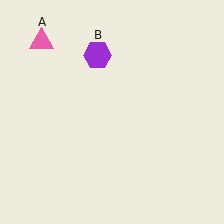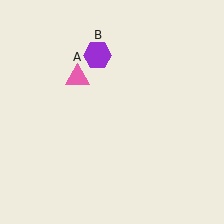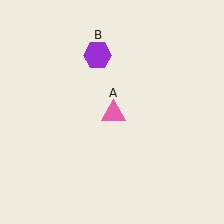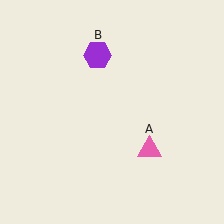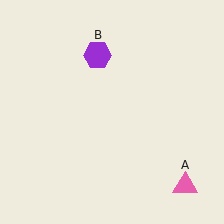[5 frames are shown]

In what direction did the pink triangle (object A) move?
The pink triangle (object A) moved down and to the right.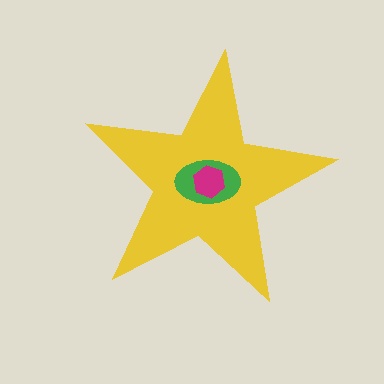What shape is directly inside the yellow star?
The green ellipse.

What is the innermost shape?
The magenta hexagon.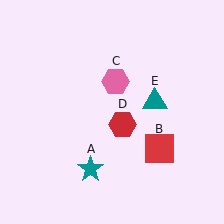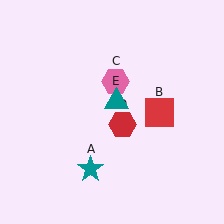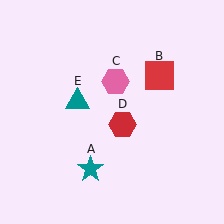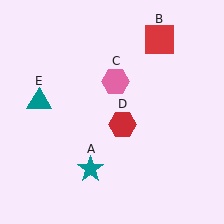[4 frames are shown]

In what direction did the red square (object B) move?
The red square (object B) moved up.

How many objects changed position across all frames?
2 objects changed position: red square (object B), teal triangle (object E).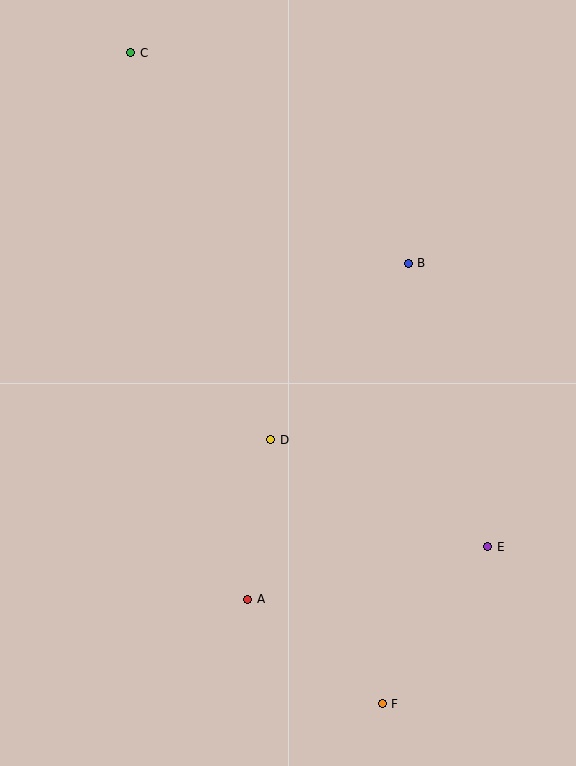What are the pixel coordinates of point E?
Point E is at (488, 547).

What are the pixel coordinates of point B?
Point B is at (408, 263).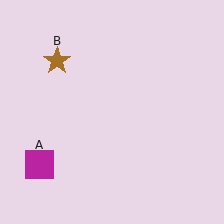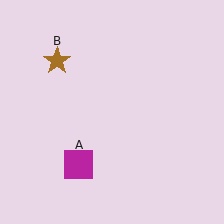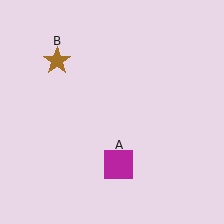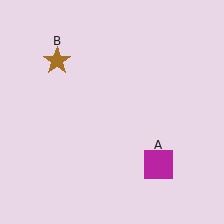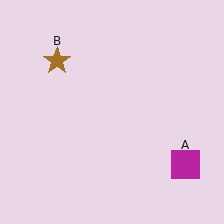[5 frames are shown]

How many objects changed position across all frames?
1 object changed position: magenta square (object A).